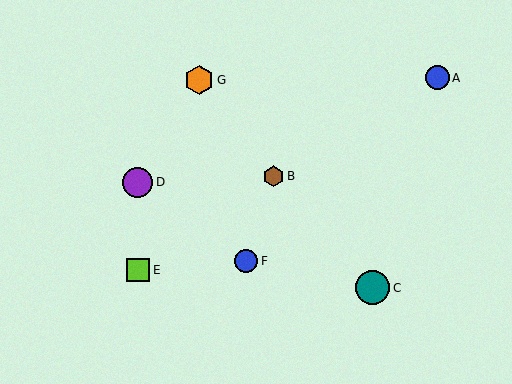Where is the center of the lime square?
The center of the lime square is at (138, 270).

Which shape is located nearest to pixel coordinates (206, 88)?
The orange hexagon (labeled G) at (199, 80) is nearest to that location.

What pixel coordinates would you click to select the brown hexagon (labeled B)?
Click at (274, 176) to select the brown hexagon B.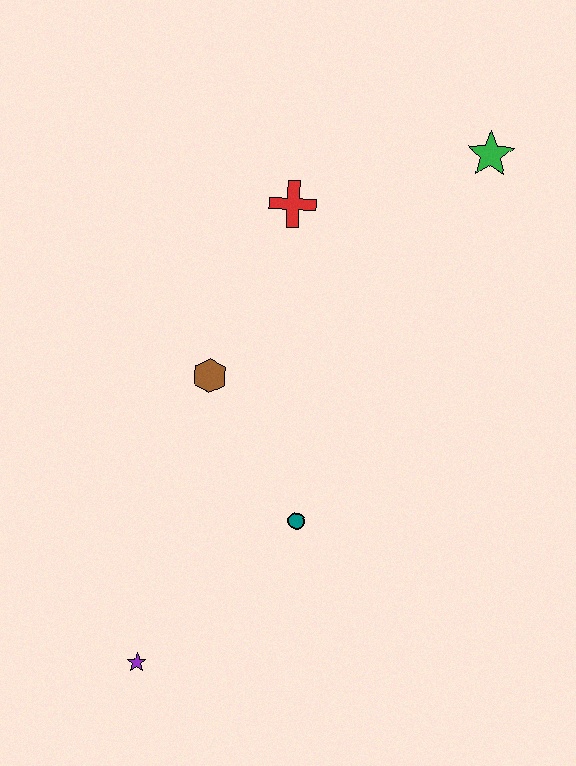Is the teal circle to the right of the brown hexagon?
Yes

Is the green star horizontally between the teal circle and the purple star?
No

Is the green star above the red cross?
Yes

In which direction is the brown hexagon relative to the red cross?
The brown hexagon is below the red cross.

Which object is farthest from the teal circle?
The green star is farthest from the teal circle.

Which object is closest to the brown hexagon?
The teal circle is closest to the brown hexagon.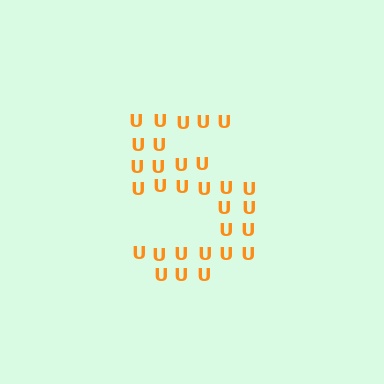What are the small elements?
The small elements are letter U's.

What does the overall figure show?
The overall figure shows the digit 5.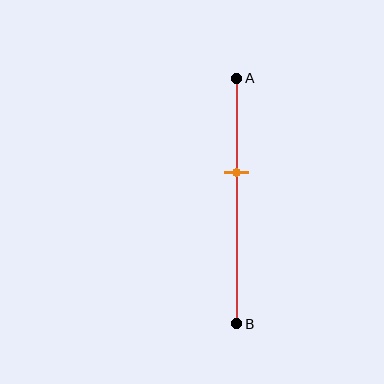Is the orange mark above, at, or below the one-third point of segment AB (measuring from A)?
The orange mark is below the one-third point of segment AB.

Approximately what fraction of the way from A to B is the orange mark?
The orange mark is approximately 40% of the way from A to B.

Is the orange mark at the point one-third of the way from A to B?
No, the mark is at about 40% from A, not at the 33% one-third point.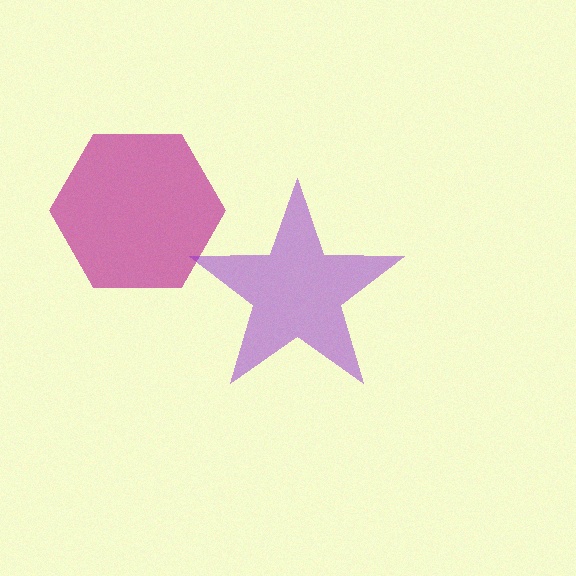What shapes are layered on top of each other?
The layered shapes are: a magenta hexagon, a purple star.